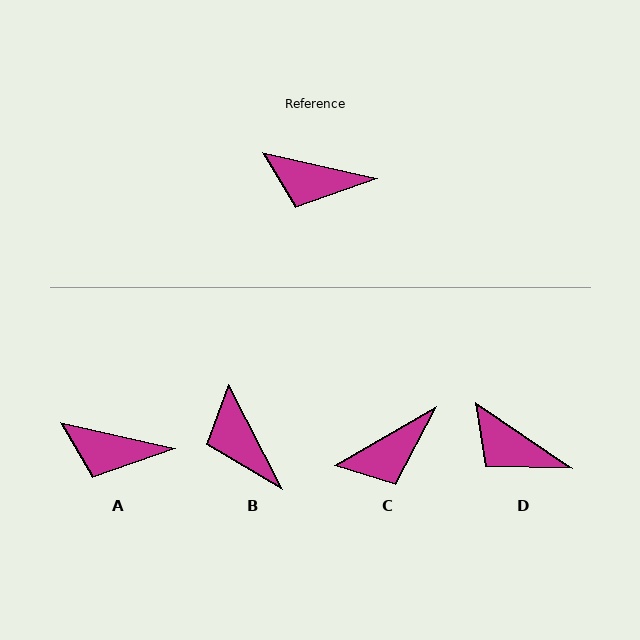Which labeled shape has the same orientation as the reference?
A.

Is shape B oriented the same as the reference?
No, it is off by about 50 degrees.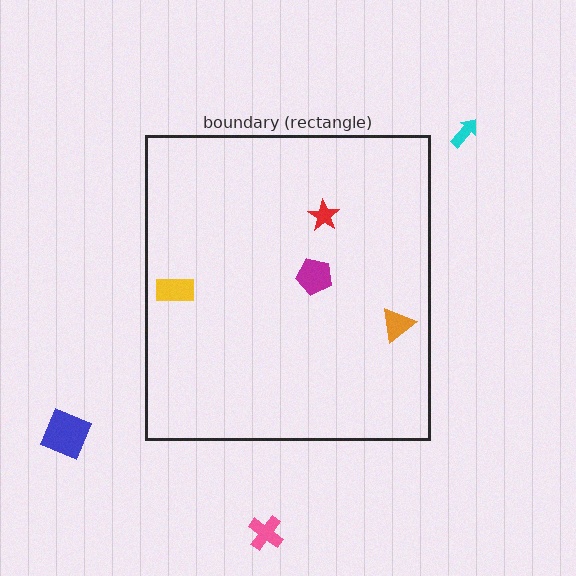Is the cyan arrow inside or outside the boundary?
Outside.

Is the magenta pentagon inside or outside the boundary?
Inside.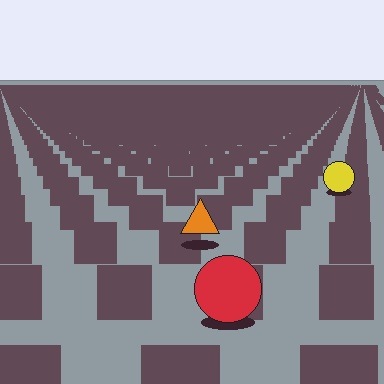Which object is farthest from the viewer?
The yellow circle is farthest from the viewer. It appears smaller and the ground texture around it is denser.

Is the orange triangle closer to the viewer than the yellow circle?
Yes. The orange triangle is closer — you can tell from the texture gradient: the ground texture is coarser near it.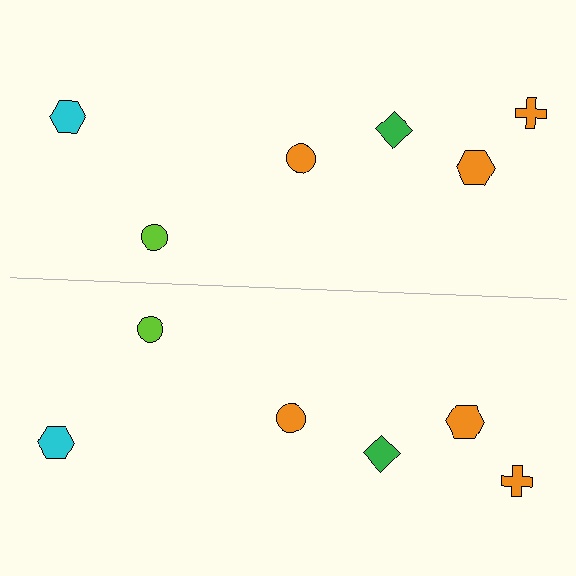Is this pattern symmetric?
Yes, this pattern has bilateral (reflection) symmetry.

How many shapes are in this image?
There are 12 shapes in this image.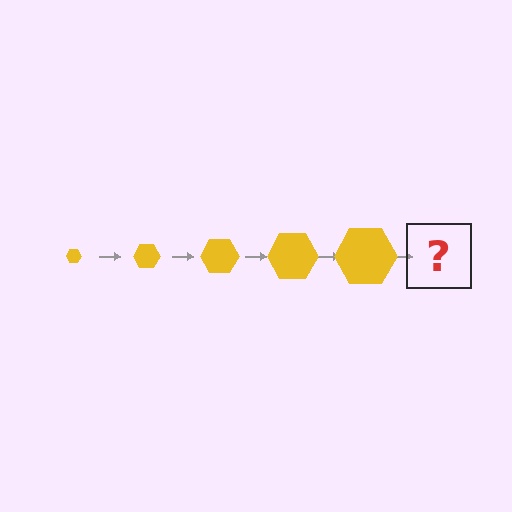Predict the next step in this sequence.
The next step is a yellow hexagon, larger than the previous one.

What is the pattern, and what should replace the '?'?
The pattern is that the hexagon gets progressively larger each step. The '?' should be a yellow hexagon, larger than the previous one.